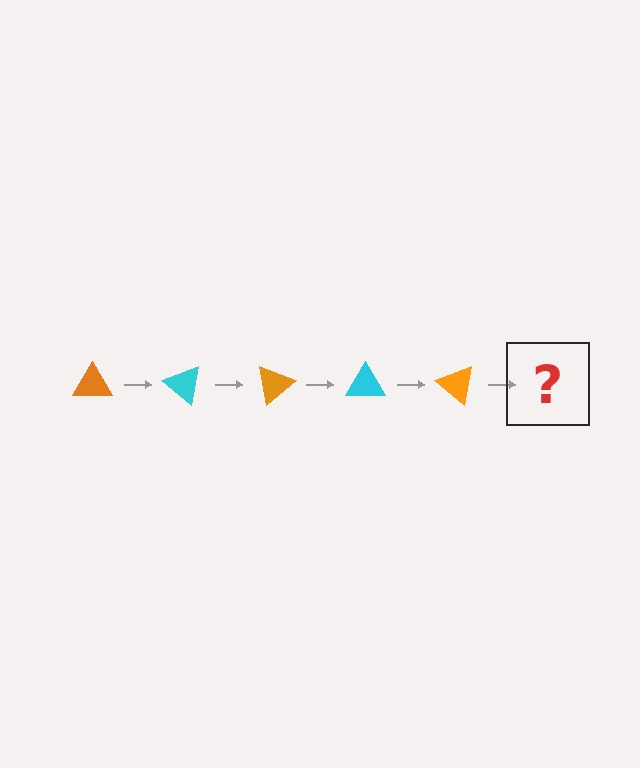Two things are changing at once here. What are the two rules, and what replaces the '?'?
The two rules are that it rotates 40 degrees each step and the color cycles through orange and cyan. The '?' should be a cyan triangle, rotated 200 degrees from the start.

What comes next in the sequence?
The next element should be a cyan triangle, rotated 200 degrees from the start.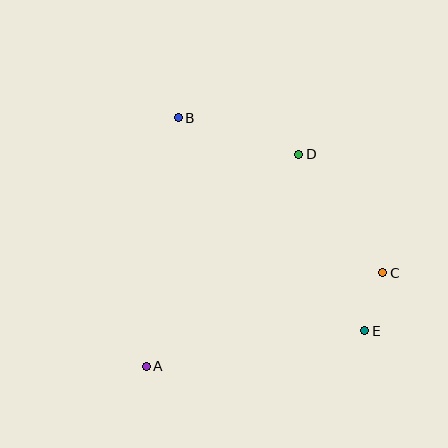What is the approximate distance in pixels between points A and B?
The distance between A and B is approximately 250 pixels.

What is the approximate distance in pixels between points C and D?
The distance between C and D is approximately 145 pixels.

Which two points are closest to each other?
Points C and E are closest to each other.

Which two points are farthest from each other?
Points B and E are farthest from each other.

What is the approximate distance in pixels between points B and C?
The distance between B and C is approximately 256 pixels.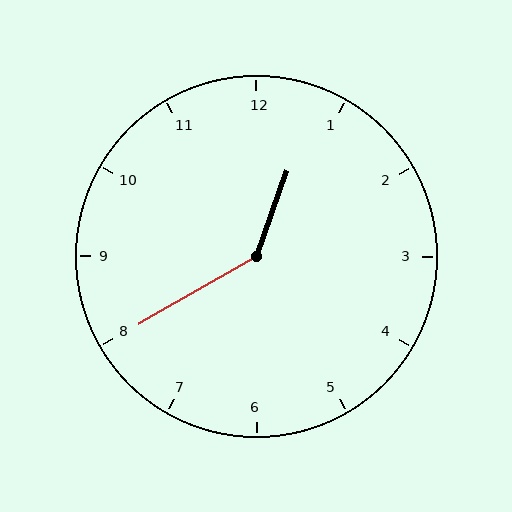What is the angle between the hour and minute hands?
Approximately 140 degrees.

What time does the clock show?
12:40.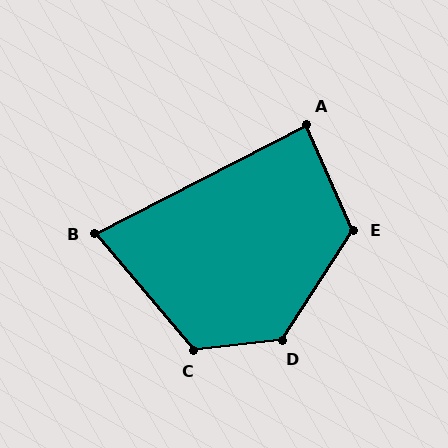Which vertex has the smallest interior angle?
B, at approximately 77 degrees.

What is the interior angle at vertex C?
Approximately 124 degrees (obtuse).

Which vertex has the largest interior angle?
D, at approximately 130 degrees.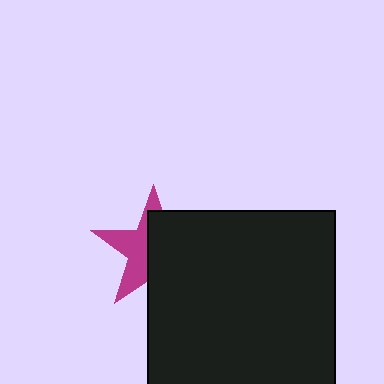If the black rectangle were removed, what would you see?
You would see the complete magenta star.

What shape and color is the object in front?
The object in front is a black rectangle.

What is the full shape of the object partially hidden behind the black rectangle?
The partially hidden object is a magenta star.